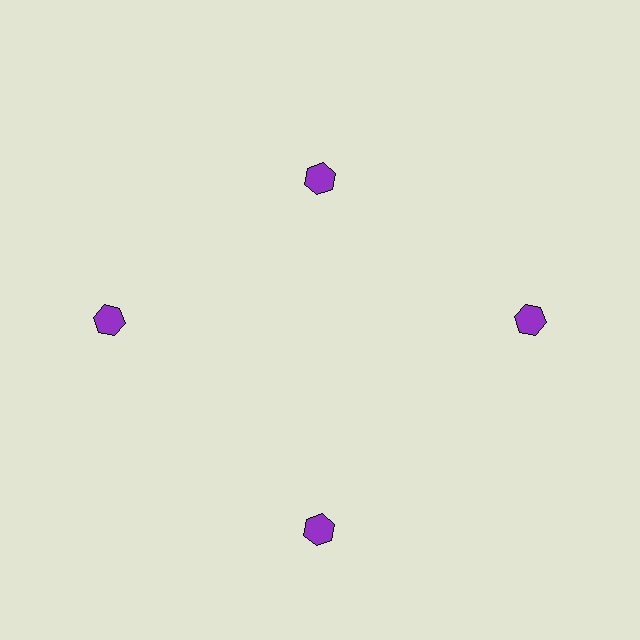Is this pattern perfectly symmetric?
No. The 4 purple hexagons are arranged in a ring, but one element near the 12 o'clock position is pulled inward toward the center, breaking the 4-fold rotational symmetry.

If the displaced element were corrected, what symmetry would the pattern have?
It would have 4-fold rotational symmetry — the pattern would map onto itself every 90 degrees.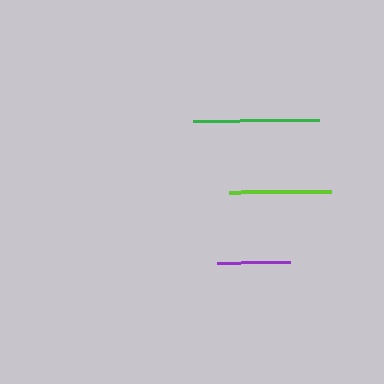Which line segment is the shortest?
The purple line is the shortest at approximately 73 pixels.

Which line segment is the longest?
The green line is the longest at approximately 126 pixels.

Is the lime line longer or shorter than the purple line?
The lime line is longer than the purple line.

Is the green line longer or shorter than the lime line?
The green line is longer than the lime line.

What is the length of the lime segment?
The lime segment is approximately 102 pixels long.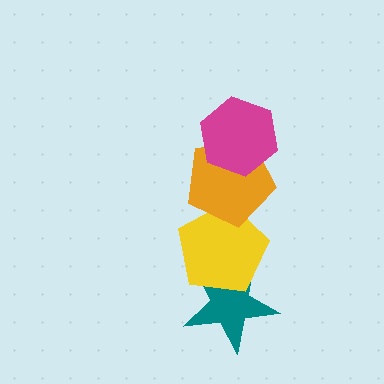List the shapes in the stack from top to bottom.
From top to bottom: the magenta hexagon, the orange pentagon, the yellow pentagon, the teal star.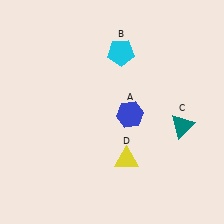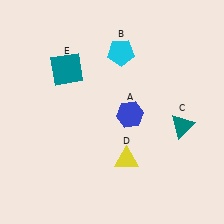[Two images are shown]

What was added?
A teal square (E) was added in Image 2.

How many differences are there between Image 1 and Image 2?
There is 1 difference between the two images.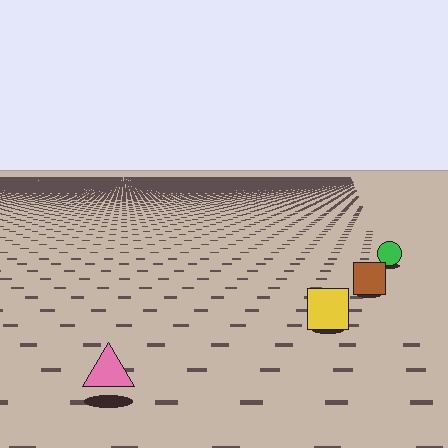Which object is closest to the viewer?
The pink triangle is closest. The texture marks near it are larger and more spread out.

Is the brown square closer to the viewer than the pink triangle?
No. The pink triangle is closer — you can tell from the texture gradient: the ground texture is coarser near it.